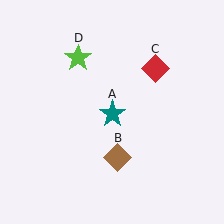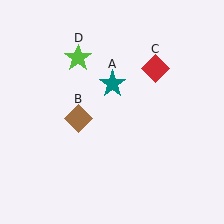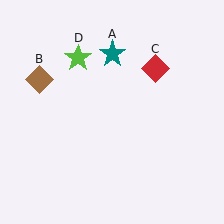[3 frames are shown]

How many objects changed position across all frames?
2 objects changed position: teal star (object A), brown diamond (object B).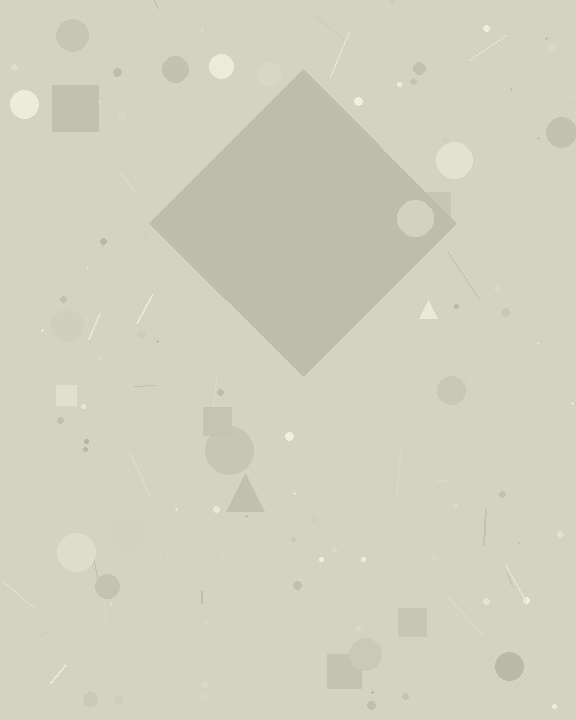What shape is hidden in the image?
A diamond is hidden in the image.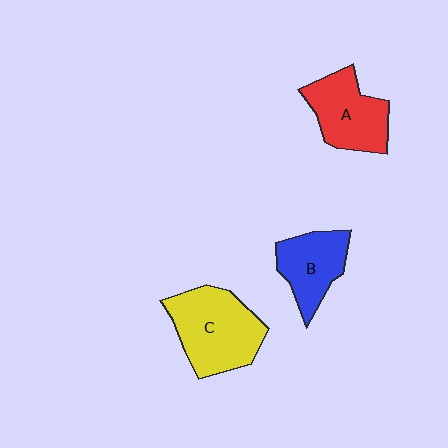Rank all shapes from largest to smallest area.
From largest to smallest: C (yellow), A (red), B (blue).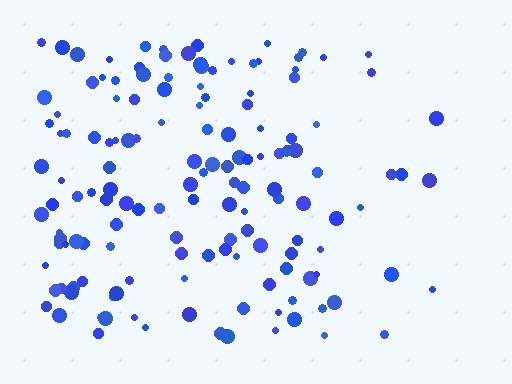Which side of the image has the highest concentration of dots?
The left.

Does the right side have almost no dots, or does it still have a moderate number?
Still a moderate number, just noticeably fewer than the left.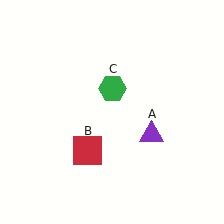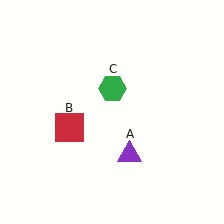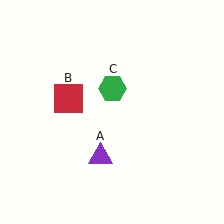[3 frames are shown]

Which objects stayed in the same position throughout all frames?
Green hexagon (object C) remained stationary.